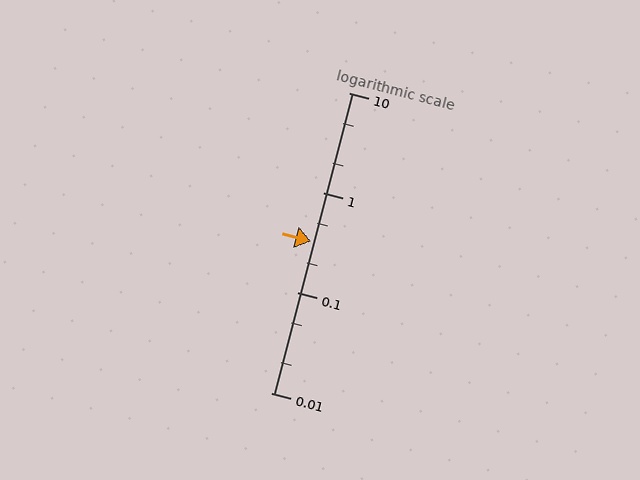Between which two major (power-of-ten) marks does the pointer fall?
The pointer is between 0.1 and 1.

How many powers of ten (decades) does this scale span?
The scale spans 3 decades, from 0.01 to 10.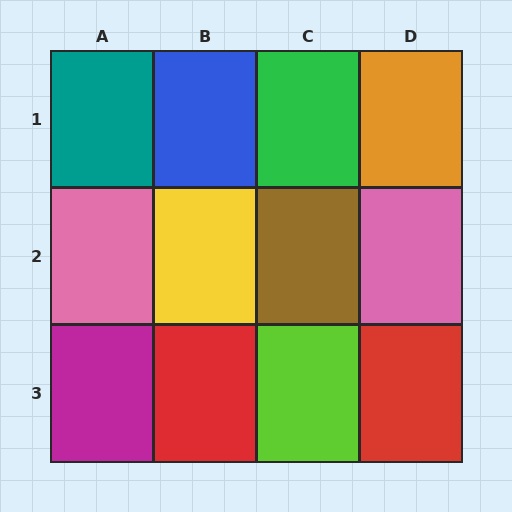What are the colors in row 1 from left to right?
Teal, blue, green, orange.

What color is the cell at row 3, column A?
Magenta.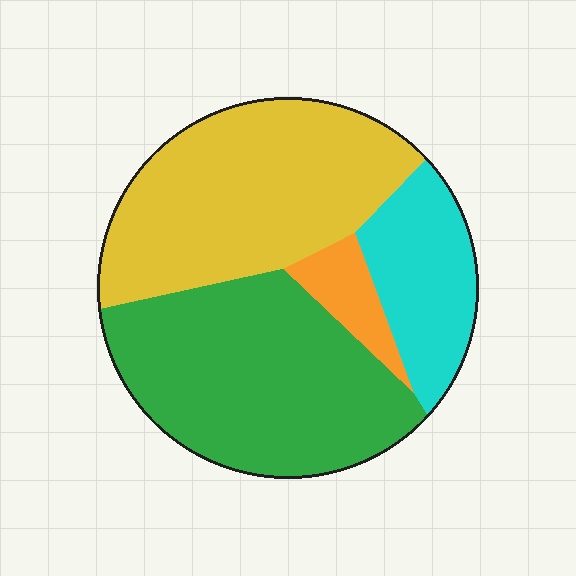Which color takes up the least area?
Orange, at roughly 5%.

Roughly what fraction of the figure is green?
Green takes up about two fifths (2/5) of the figure.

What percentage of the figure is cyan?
Cyan takes up about one sixth (1/6) of the figure.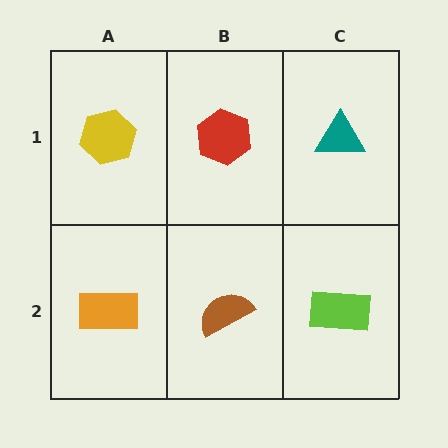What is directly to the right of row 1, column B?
A teal triangle.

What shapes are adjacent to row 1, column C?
A lime rectangle (row 2, column C), a red hexagon (row 1, column B).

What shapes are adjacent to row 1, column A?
An orange rectangle (row 2, column A), a red hexagon (row 1, column B).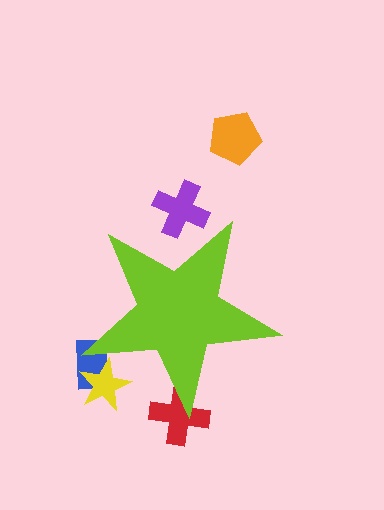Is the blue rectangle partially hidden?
Yes, the blue rectangle is partially hidden behind the lime star.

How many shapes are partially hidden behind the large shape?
4 shapes are partially hidden.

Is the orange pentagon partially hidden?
No, the orange pentagon is fully visible.